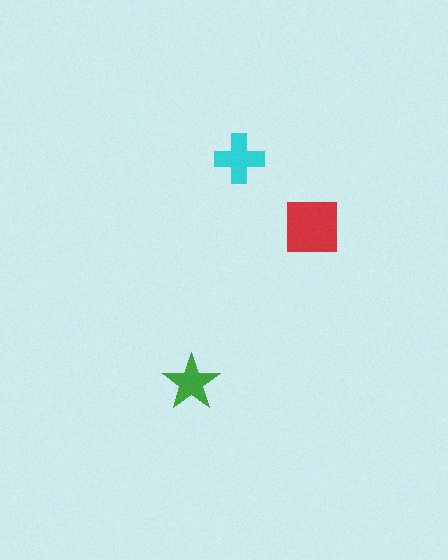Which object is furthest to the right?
The red square is rightmost.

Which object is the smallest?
The green star.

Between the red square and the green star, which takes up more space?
The red square.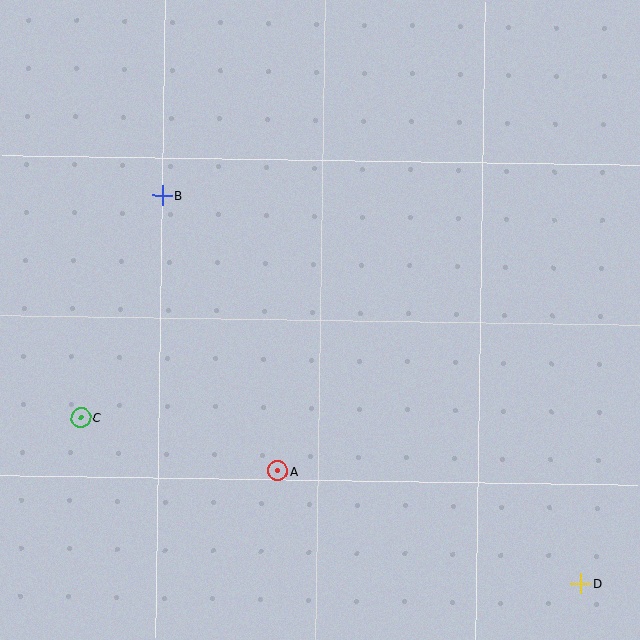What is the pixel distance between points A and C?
The distance between A and C is 204 pixels.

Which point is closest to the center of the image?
Point A at (277, 471) is closest to the center.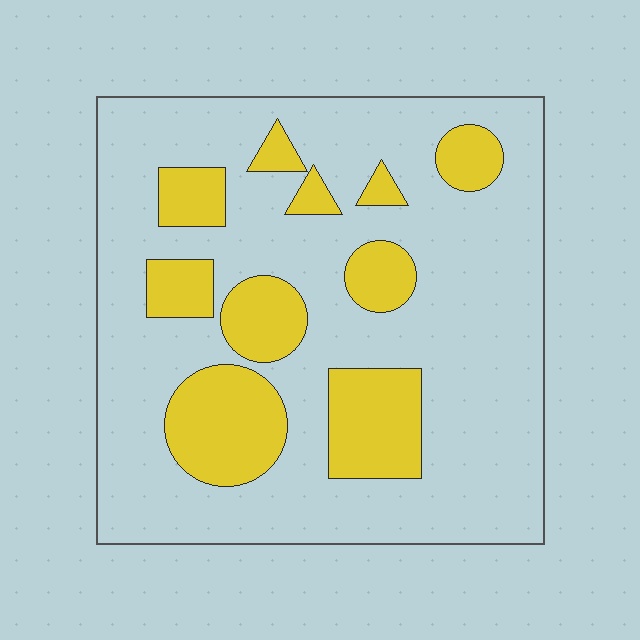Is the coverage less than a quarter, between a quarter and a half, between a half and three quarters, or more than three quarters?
Less than a quarter.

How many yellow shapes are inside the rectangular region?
10.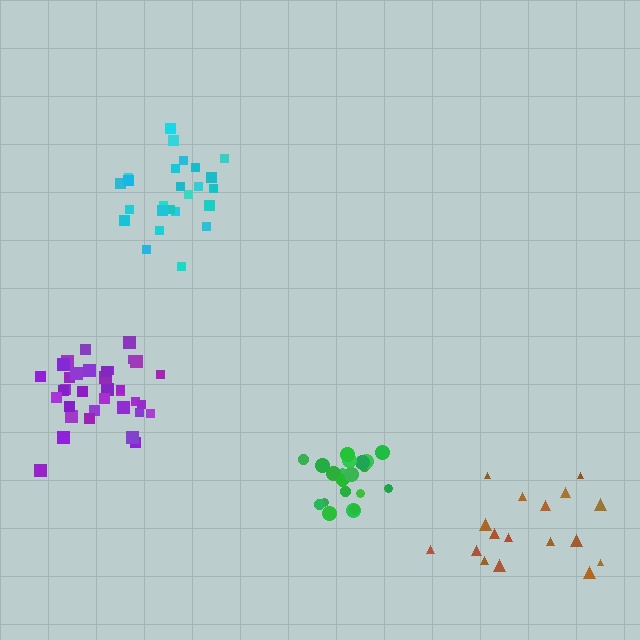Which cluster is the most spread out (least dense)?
Brown.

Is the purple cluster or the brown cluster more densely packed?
Purple.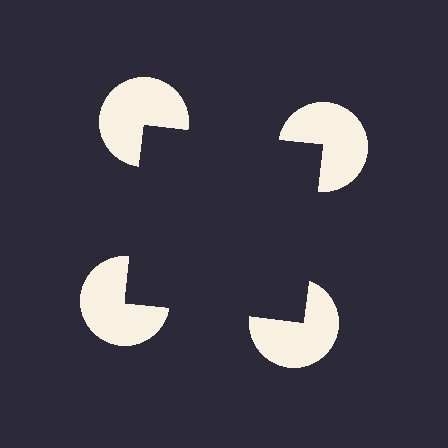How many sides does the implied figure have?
4 sides.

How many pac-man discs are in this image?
There are 4 — one at each vertex of the illusory square.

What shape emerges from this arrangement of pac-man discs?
An illusory square — its edges are inferred from the aligned wedge cuts in the pac-man discs, not physically drawn.